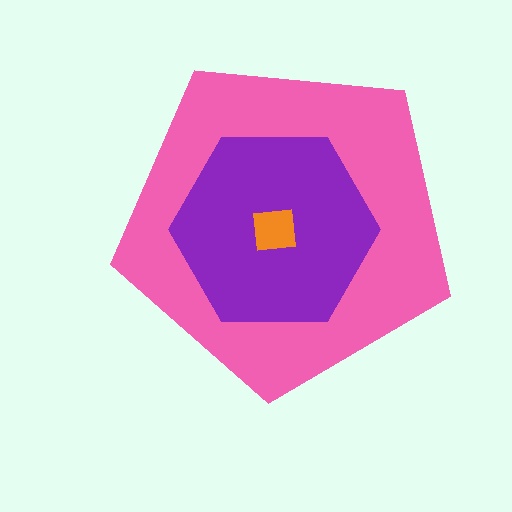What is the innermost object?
The orange square.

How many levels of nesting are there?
3.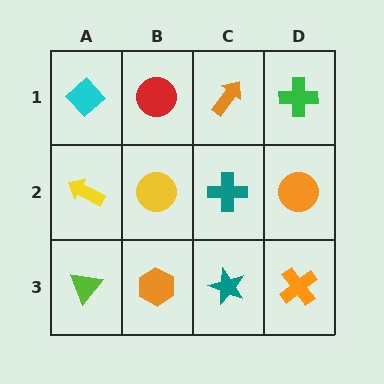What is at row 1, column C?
An orange arrow.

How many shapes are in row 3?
4 shapes.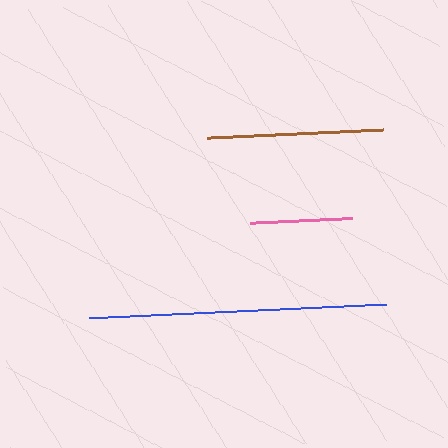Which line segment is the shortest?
The pink line is the shortest at approximately 102 pixels.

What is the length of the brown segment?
The brown segment is approximately 175 pixels long.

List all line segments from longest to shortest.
From longest to shortest: blue, brown, pink.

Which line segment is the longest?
The blue line is the longest at approximately 298 pixels.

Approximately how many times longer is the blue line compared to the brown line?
The blue line is approximately 1.7 times the length of the brown line.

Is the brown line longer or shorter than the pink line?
The brown line is longer than the pink line.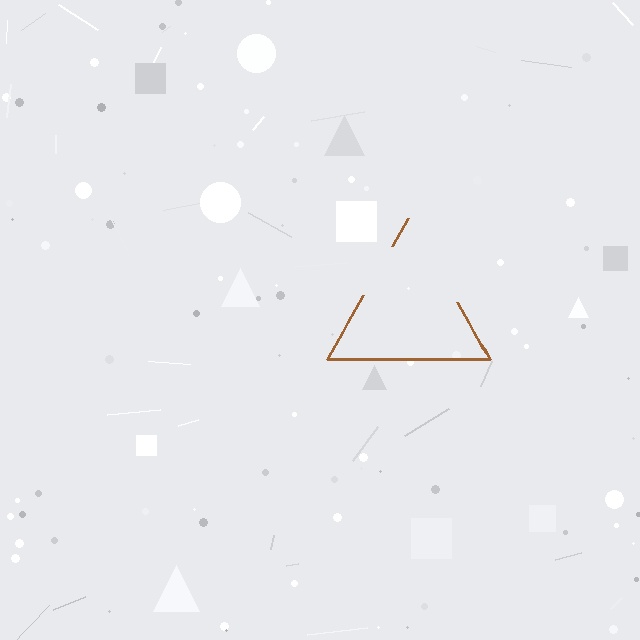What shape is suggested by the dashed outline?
The dashed outline suggests a triangle.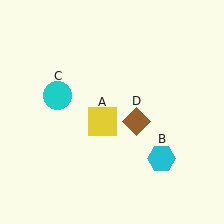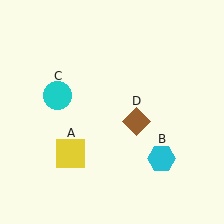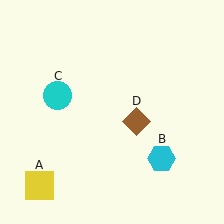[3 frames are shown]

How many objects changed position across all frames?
1 object changed position: yellow square (object A).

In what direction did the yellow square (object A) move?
The yellow square (object A) moved down and to the left.